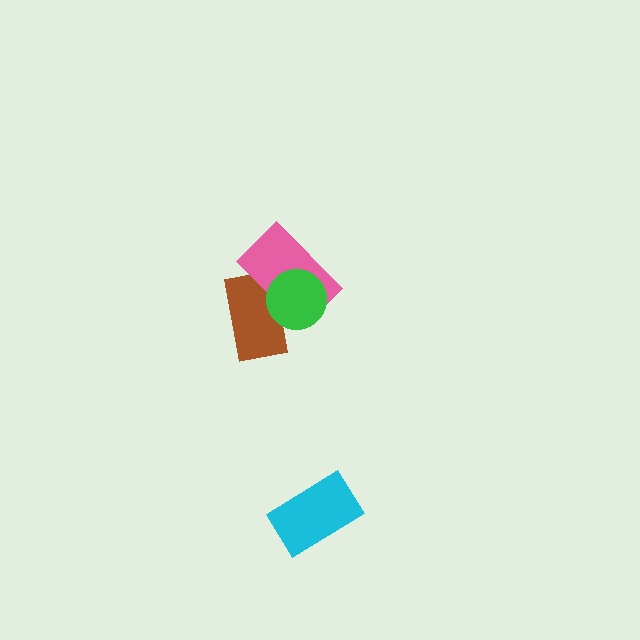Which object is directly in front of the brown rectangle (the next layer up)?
The pink rectangle is directly in front of the brown rectangle.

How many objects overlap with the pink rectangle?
2 objects overlap with the pink rectangle.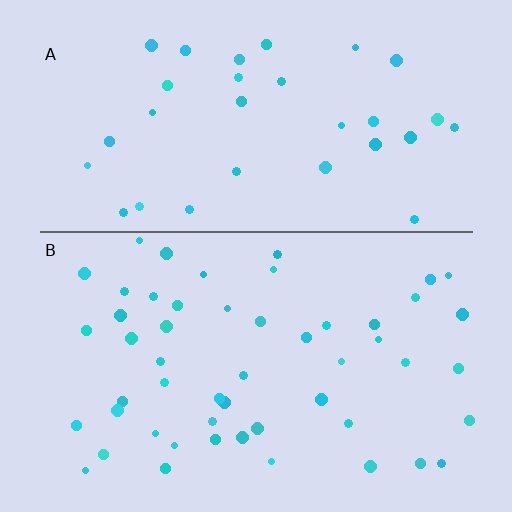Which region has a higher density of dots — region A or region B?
B (the bottom).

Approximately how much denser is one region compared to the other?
Approximately 1.6× — region B over region A.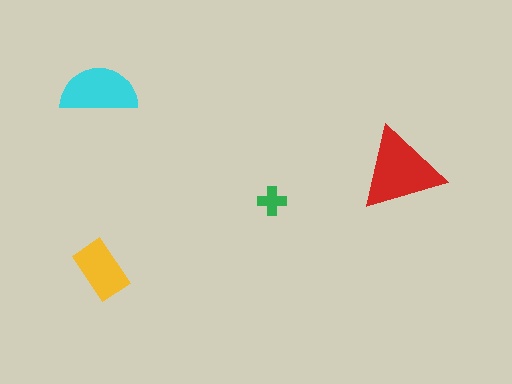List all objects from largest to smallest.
The red triangle, the cyan semicircle, the yellow rectangle, the green cross.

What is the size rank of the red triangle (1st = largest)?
1st.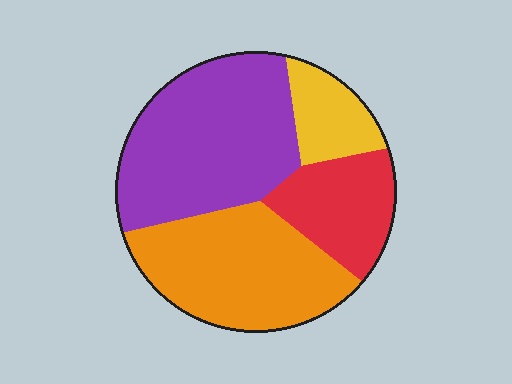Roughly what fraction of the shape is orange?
Orange covers 33% of the shape.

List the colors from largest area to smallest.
From largest to smallest: purple, orange, red, yellow.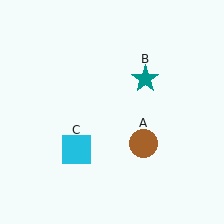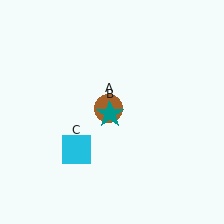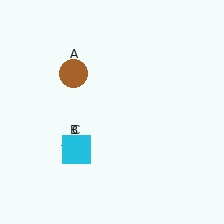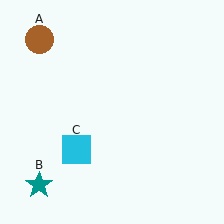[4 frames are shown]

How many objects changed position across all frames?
2 objects changed position: brown circle (object A), teal star (object B).